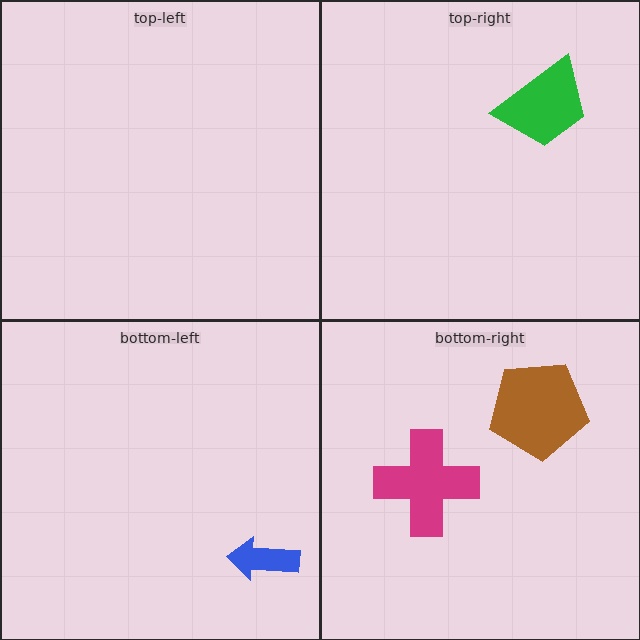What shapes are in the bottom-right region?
The brown pentagon, the magenta cross.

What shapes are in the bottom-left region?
The blue arrow.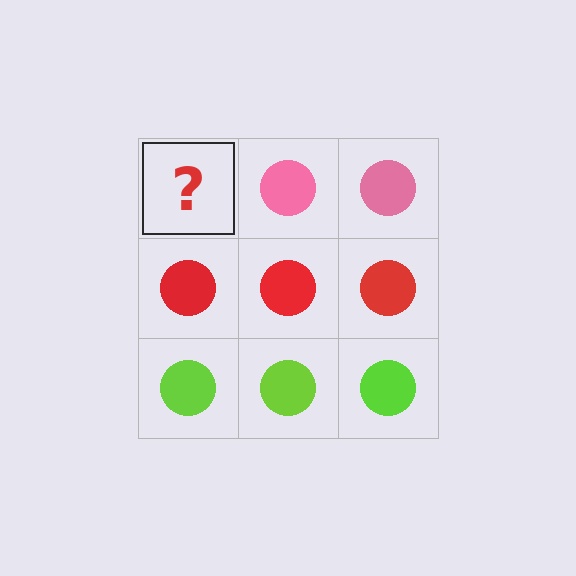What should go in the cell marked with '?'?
The missing cell should contain a pink circle.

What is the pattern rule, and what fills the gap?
The rule is that each row has a consistent color. The gap should be filled with a pink circle.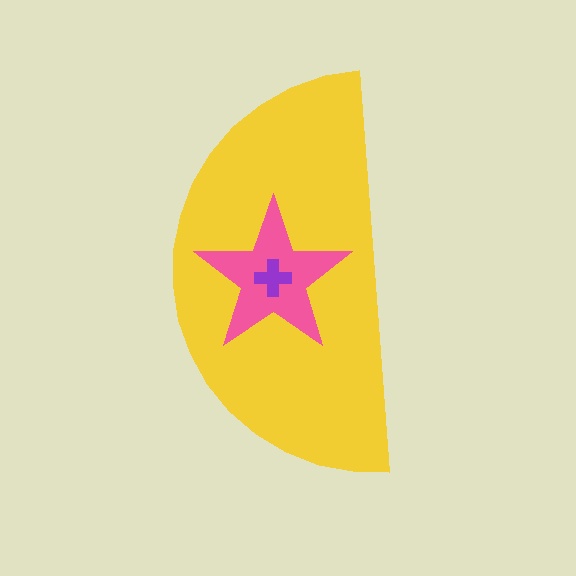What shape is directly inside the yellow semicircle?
The pink star.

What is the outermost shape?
The yellow semicircle.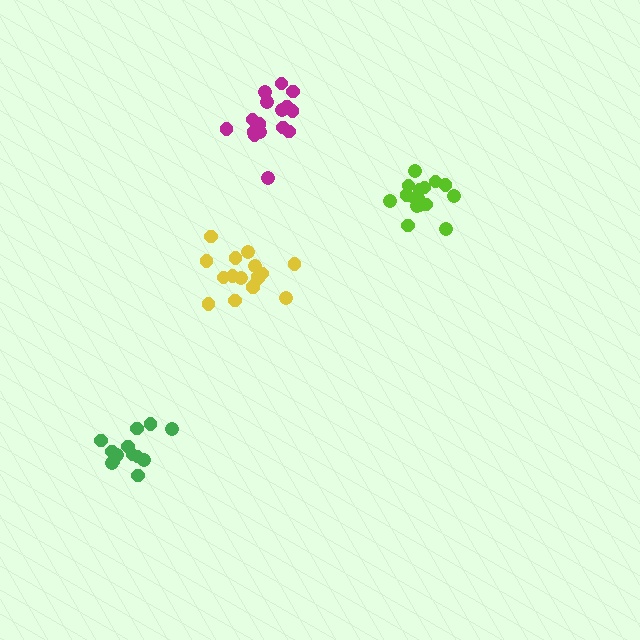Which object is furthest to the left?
The green cluster is leftmost.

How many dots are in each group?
Group 1: 14 dots, Group 2: 17 dots, Group 3: 16 dots, Group 4: 18 dots (65 total).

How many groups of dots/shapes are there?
There are 4 groups.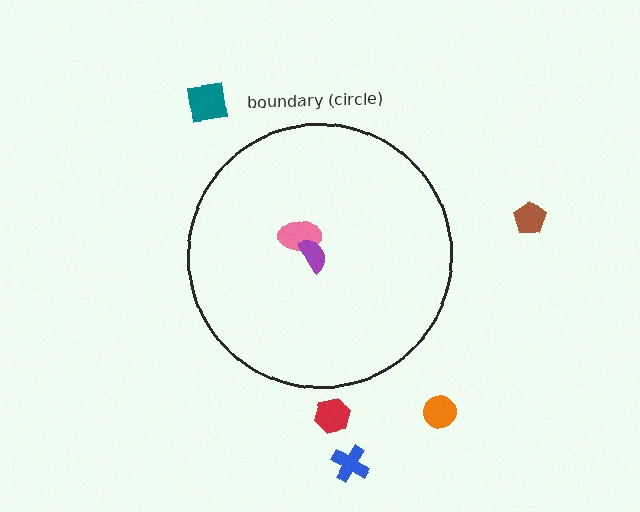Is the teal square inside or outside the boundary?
Outside.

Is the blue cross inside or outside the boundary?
Outside.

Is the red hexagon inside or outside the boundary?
Outside.